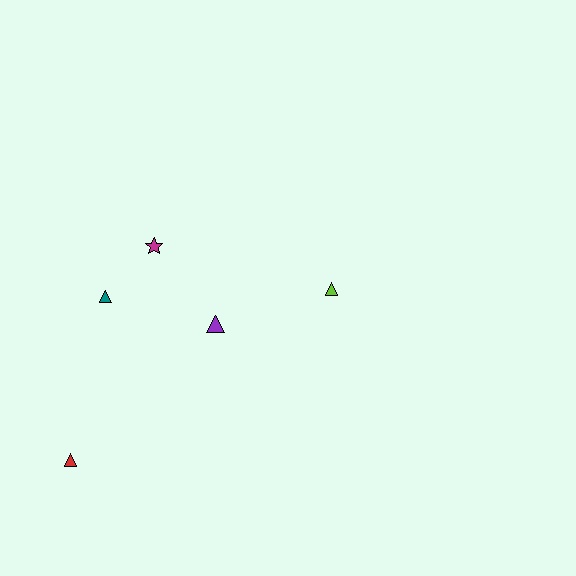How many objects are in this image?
There are 5 objects.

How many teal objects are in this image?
There is 1 teal object.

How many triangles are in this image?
There are 4 triangles.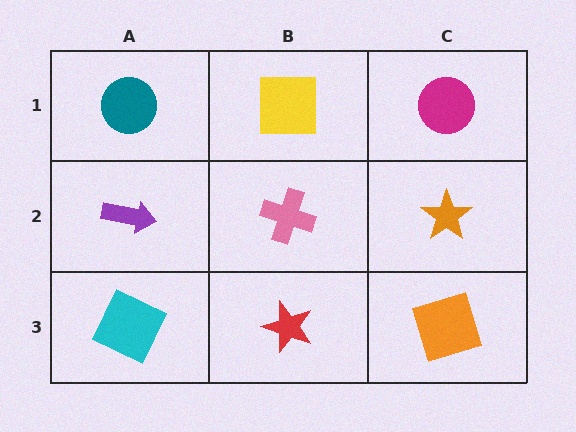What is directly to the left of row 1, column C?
A yellow square.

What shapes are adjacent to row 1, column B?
A pink cross (row 2, column B), a teal circle (row 1, column A), a magenta circle (row 1, column C).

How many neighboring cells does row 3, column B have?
3.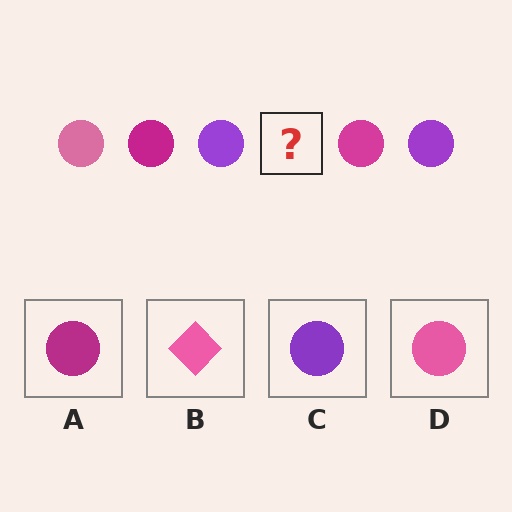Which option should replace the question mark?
Option D.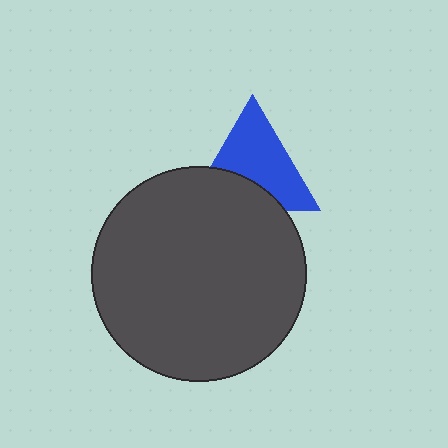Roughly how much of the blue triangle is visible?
About half of it is visible (roughly 65%).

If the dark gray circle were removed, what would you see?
You would see the complete blue triangle.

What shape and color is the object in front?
The object in front is a dark gray circle.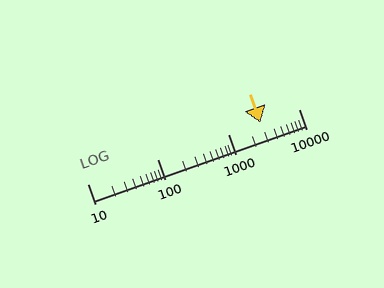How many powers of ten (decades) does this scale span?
The scale spans 3 decades, from 10 to 10000.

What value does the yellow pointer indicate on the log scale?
The pointer indicates approximately 2900.